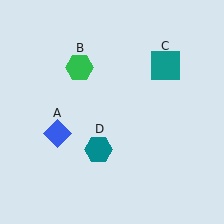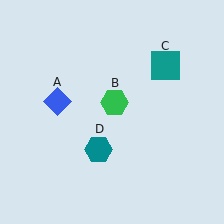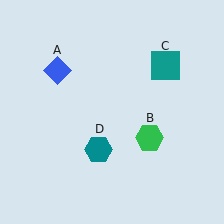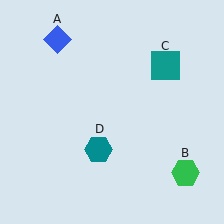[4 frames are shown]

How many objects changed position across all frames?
2 objects changed position: blue diamond (object A), green hexagon (object B).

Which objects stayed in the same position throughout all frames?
Teal square (object C) and teal hexagon (object D) remained stationary.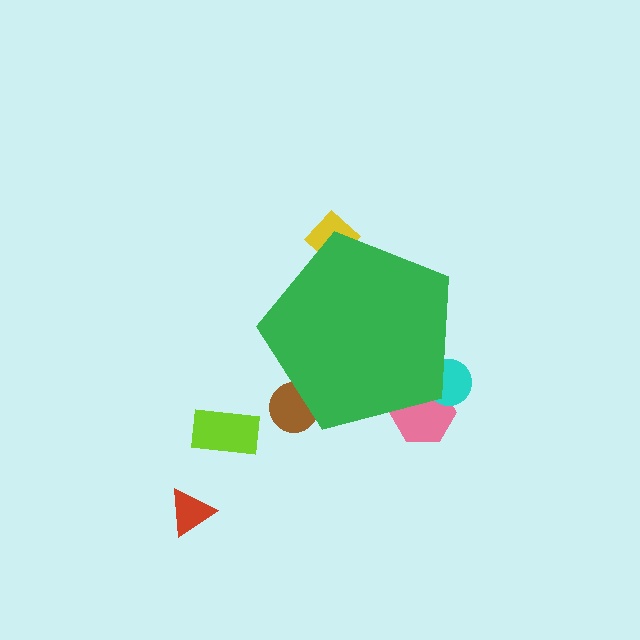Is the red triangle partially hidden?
No, the red triangle is fully visible.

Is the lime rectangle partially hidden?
No, the lime rectangle is fully visible.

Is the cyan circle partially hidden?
Yes, the cyan circle is partially hidden behind the green pentagon.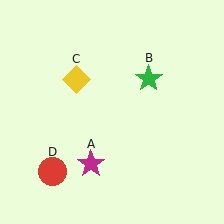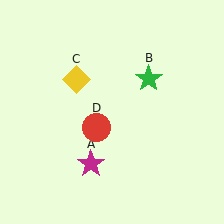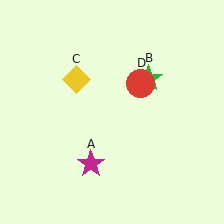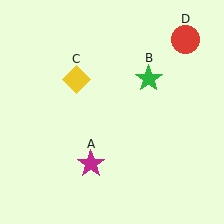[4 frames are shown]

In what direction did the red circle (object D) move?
The red circle (object D) moved up and to the right.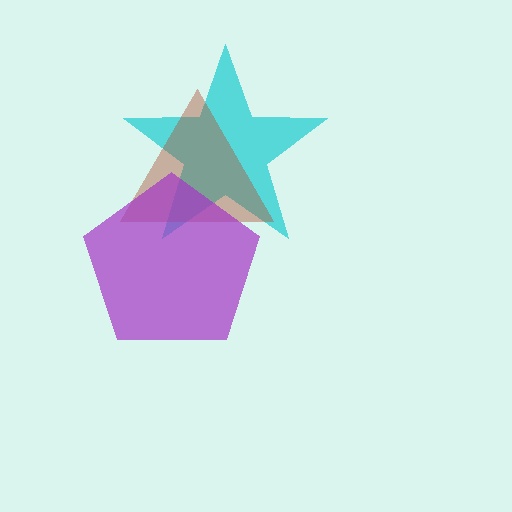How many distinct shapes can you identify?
There are 3 distinct shapes: a cyan star, a brown triangle, a purple pentagon.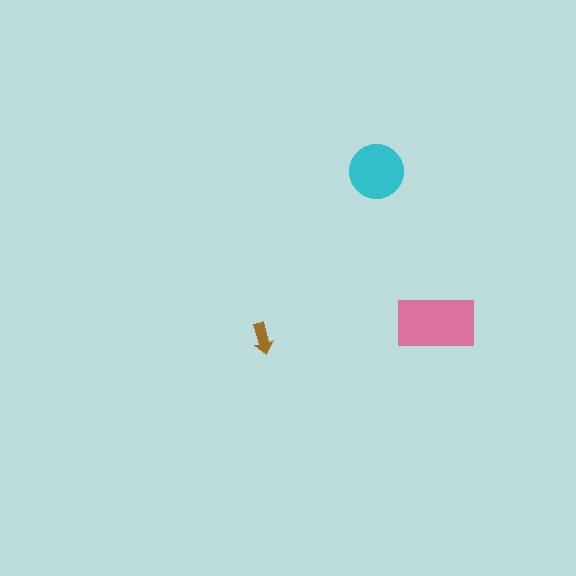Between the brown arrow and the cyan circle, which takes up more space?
The cyan circle.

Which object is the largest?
The pink rectangle.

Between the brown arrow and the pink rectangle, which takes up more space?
The pink rectangle.